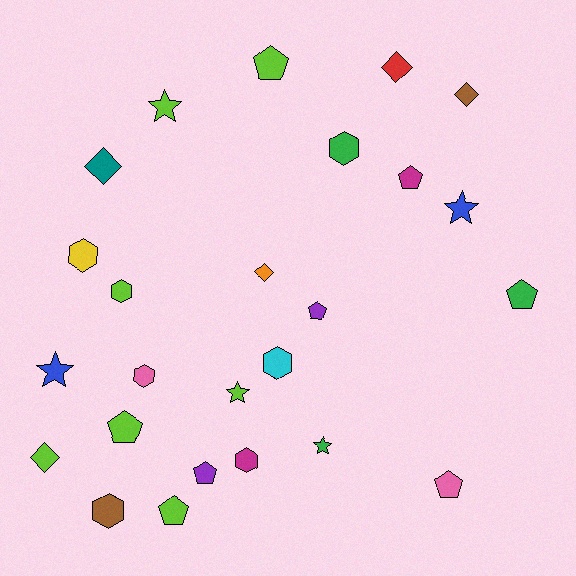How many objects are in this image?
There are 25 objects.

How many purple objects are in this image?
There are 2 purple objects.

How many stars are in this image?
There are 5 stars.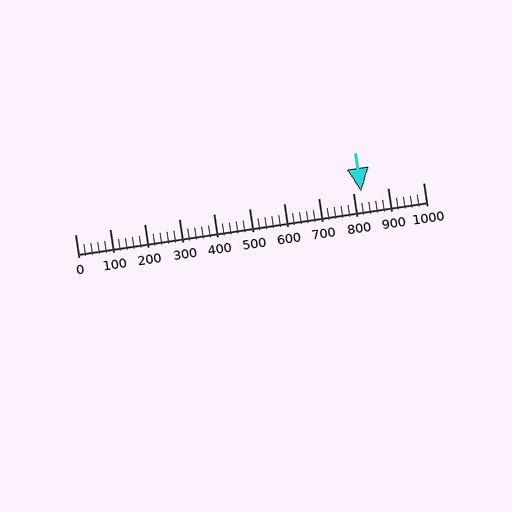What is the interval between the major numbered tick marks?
The major tick marks are spaced 100 units apart.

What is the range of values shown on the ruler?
The ruler shows values from 0 to 1000.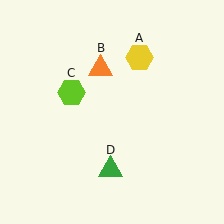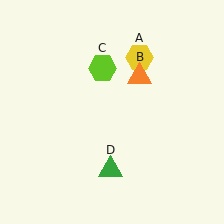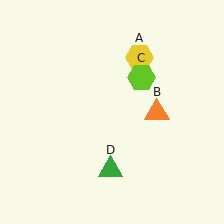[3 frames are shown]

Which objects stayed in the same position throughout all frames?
Yellow hexagon (object A) and green triangle (object D) remained stationary.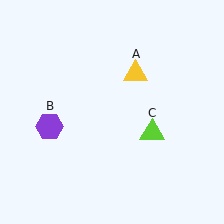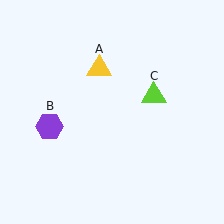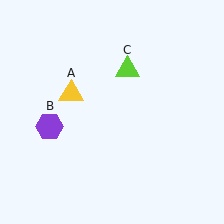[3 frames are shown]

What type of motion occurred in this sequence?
The yellow triangle (object A), lime triangle (object C) rotated counterclockwise around the center of the scene.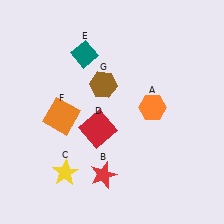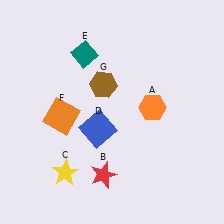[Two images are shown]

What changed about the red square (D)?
In Image 1, D is red. In Image 2, it changed to blue.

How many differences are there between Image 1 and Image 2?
There is 1 difference between the two images.